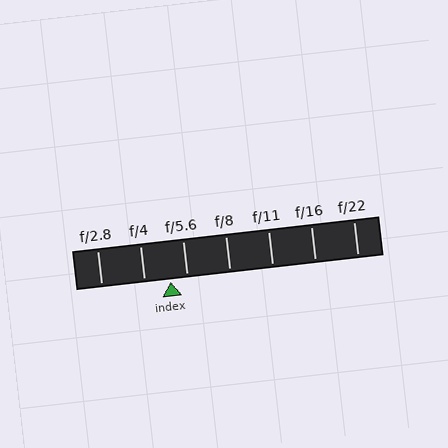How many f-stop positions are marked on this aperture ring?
There are 7 f-stop positions marked.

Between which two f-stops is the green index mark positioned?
The index mark is between f/4 and f/5.6.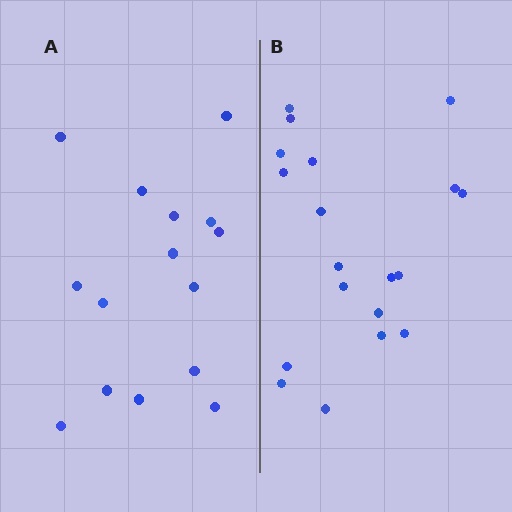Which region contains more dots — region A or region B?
Region B (the right region) has more dots.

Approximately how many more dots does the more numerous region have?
Region B has about 4 more dots than region A.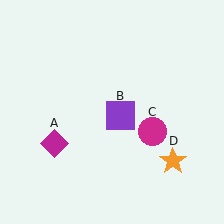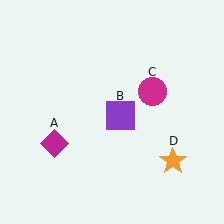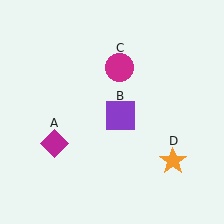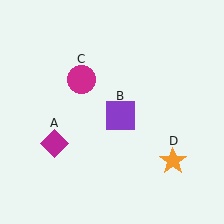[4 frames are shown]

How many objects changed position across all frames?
1 object changed position: magenta circle (object C).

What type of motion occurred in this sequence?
The magenta circle (object C) rotated counterclockwise around the center of the scene.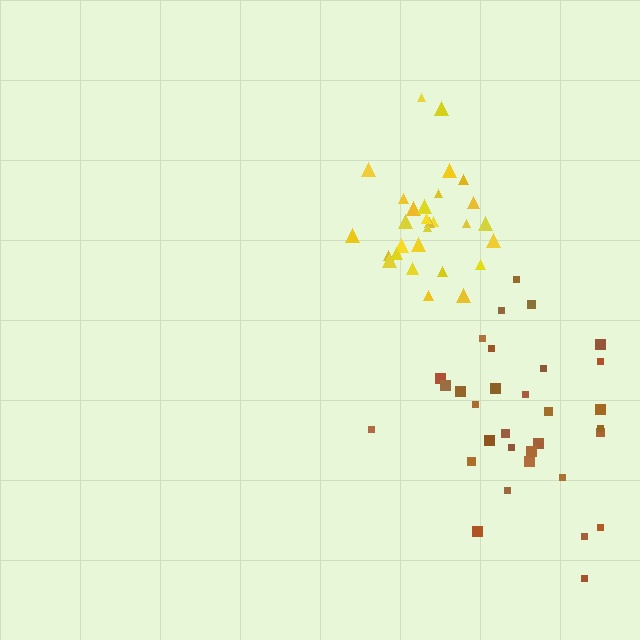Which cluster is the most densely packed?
Yellow.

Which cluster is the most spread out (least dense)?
Brown.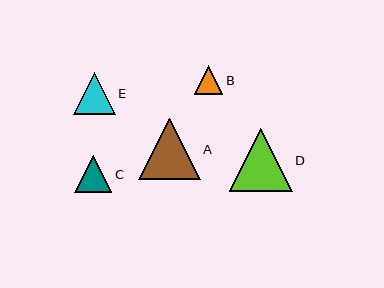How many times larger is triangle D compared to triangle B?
Triangle D is approximately 2.2 times the size of triangle B.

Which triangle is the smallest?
Triangle B is the smallest with a size of approximately 28 pixels.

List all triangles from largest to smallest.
From largest to smallest: D, A, E, C, B.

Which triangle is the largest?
Triangle D is the largest with a size of approximately 63 pixels.